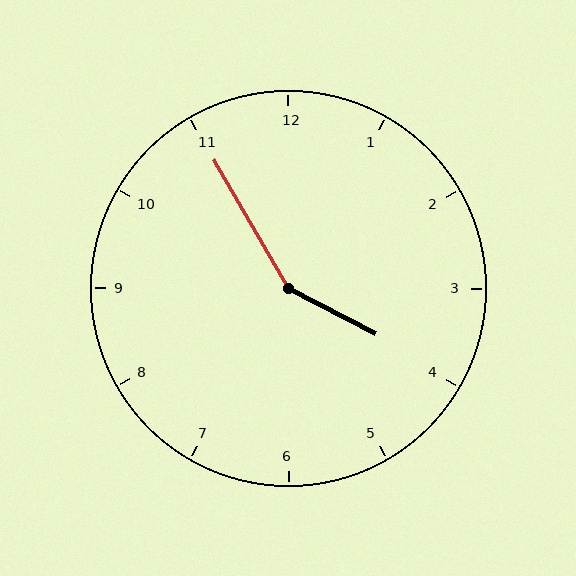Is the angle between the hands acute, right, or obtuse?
It is obtuse.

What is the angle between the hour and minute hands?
Approximately 148 degrees.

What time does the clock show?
3:55.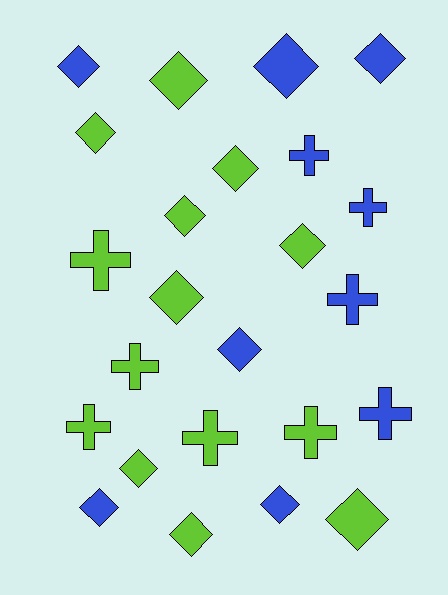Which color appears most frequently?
Lime, with 14 objects.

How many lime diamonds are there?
There are 9 lime diamonds.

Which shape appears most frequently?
Diamond, with 15 objects.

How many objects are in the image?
There are 24 objects.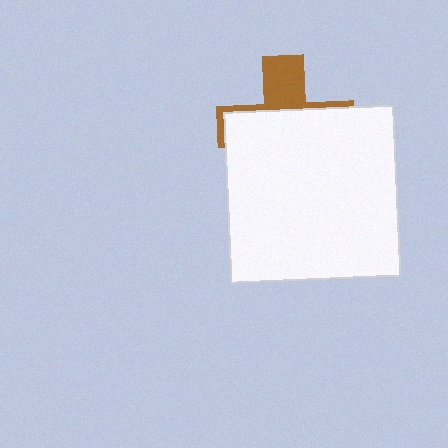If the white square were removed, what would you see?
You would see the complete brown cross.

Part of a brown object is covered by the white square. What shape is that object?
It is a cross.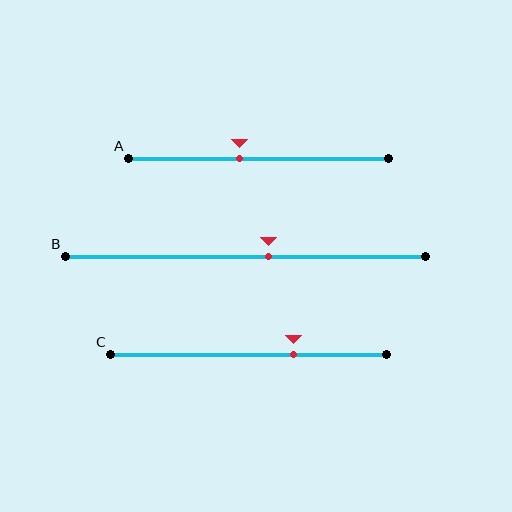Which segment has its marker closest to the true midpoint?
Segment B has its marker closest to the true midpoint.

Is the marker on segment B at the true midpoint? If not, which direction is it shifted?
No, the marker on segment B is shifted to the right by about 7% of the segment length.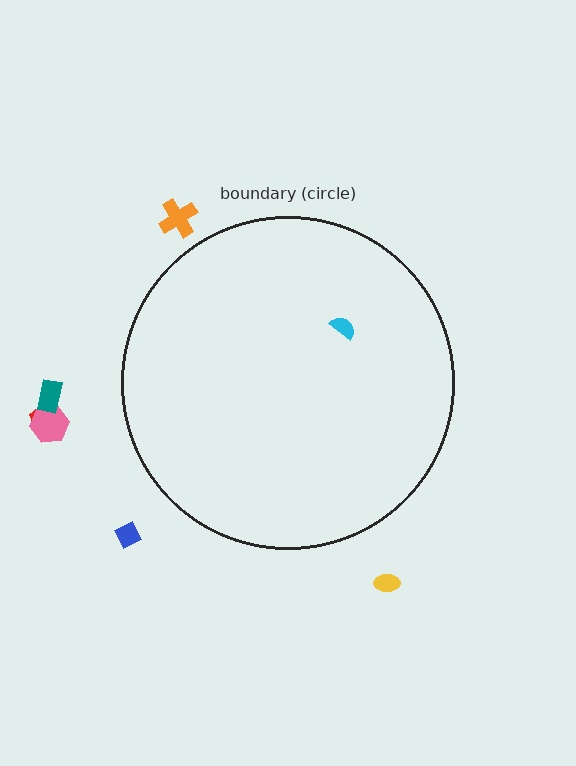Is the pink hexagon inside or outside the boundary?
Outside.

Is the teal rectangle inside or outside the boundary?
Outside.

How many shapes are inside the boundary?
1 inside, 6 outside.